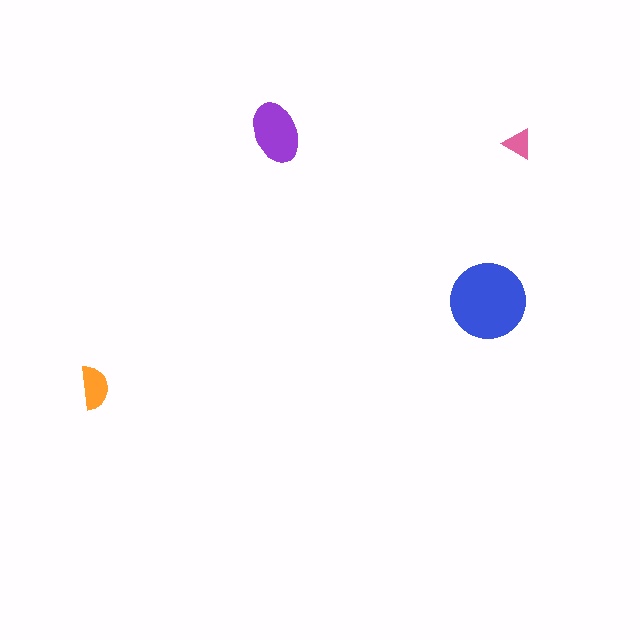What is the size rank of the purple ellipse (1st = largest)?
2nd.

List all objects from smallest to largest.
The pink triangle, the orange semicircle, the purple ellipse, the blue circle.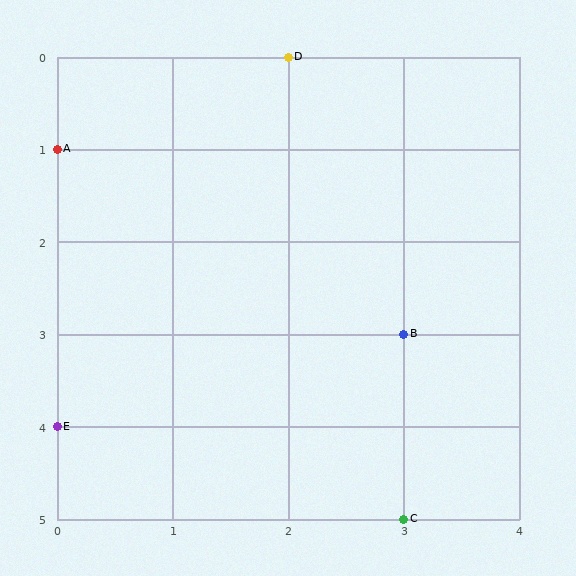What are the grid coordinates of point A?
Point A is at grid coordinates (0, 1).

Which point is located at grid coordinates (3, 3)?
Point B is at (3, 3).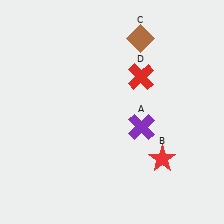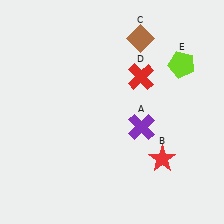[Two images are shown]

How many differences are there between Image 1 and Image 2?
There is 1 difference between the two images.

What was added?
A lime pentagon (E) was added in Image 2.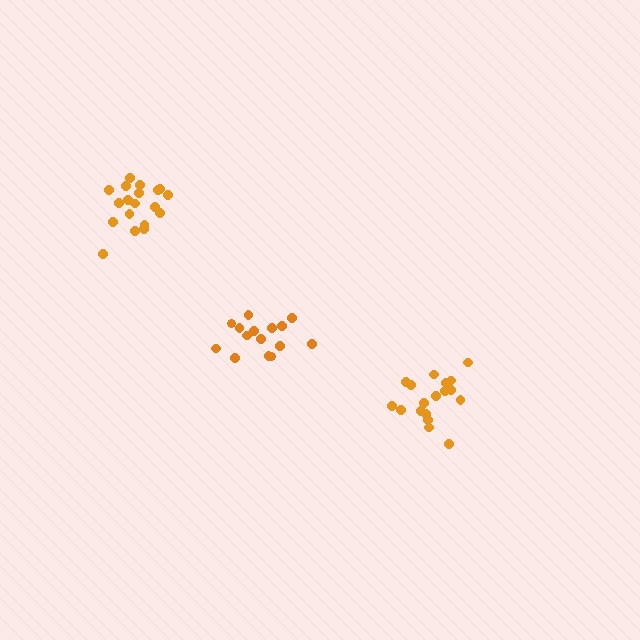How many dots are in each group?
Group 1: 15 dots, Group 2: 19 dots, Group 3: 18 dots (52 total).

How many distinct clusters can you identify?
There are 3 distinct clusters.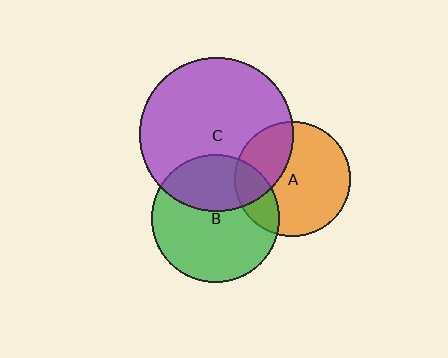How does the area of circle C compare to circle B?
Approximately 1.5 times.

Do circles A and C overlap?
Yes.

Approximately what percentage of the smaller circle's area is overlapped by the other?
Approximately 30%.